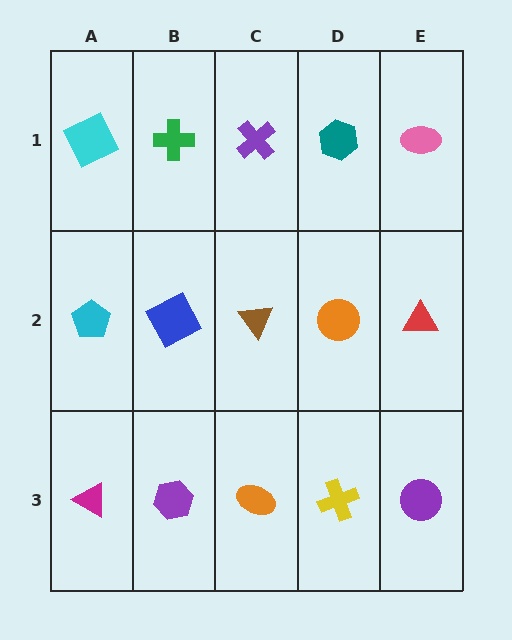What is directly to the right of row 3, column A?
A purple hexagon.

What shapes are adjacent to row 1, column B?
A blue square (row 2, column B), a cyan square (row 1, column A), a purple cross (row 1, column C).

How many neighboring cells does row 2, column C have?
4.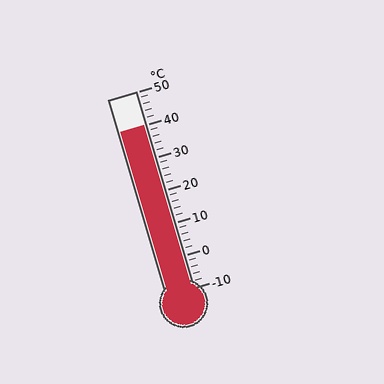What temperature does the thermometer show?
The thermometer shows approximately 40°C.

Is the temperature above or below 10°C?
The temperature is above 10°C.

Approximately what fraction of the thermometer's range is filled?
The thermometer is filled to approximately 85% of its range.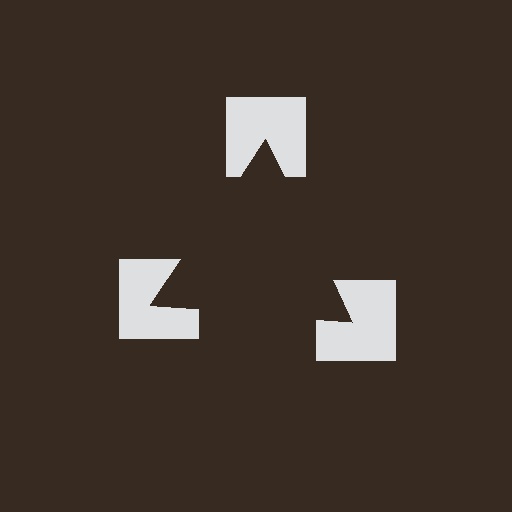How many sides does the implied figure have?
3 sides.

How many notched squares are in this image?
There are 3 — one at each vertex of the illusory triangle.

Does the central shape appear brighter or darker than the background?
It typically appears slightly darker than the background, even though no actual brightness change is drawn.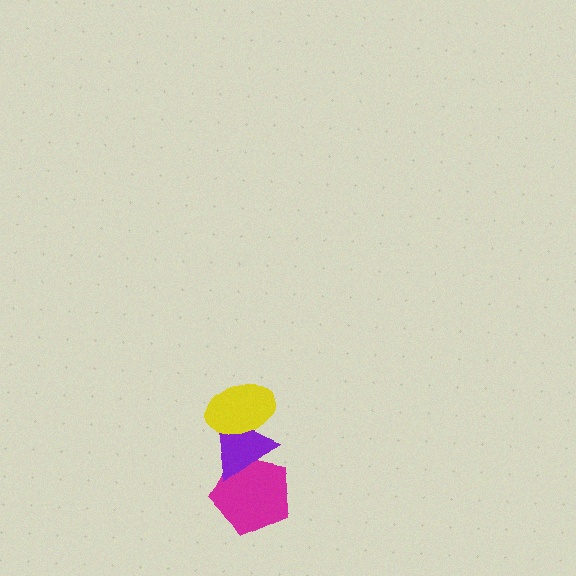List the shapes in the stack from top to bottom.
From top to bottom: the yellow ellipse, the purple triangle, the magenta pentagon.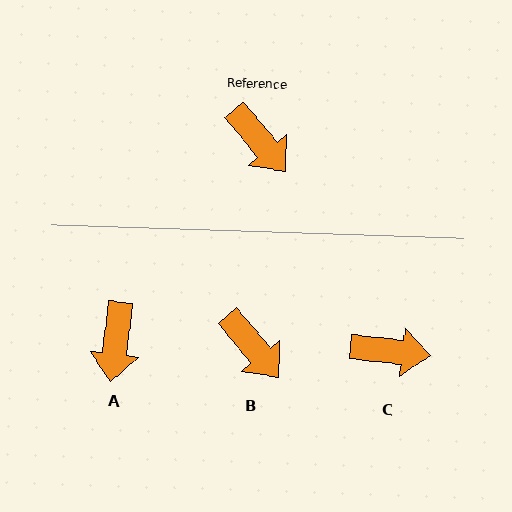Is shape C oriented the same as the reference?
No, it is off by about 44 degrees.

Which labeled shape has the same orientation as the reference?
B.